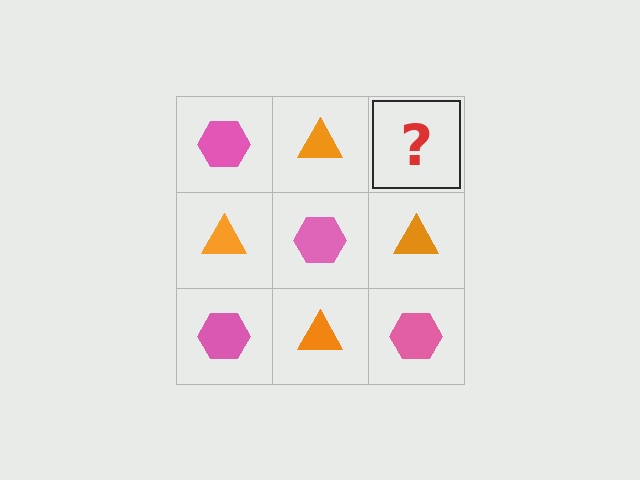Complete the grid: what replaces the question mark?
The question mark should be replaced with a pink hexagon.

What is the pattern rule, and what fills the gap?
The rule is that it alternates pink hexagon and orange triangle in a checkerboard pattern. The gap should be filled with a pink hexagon.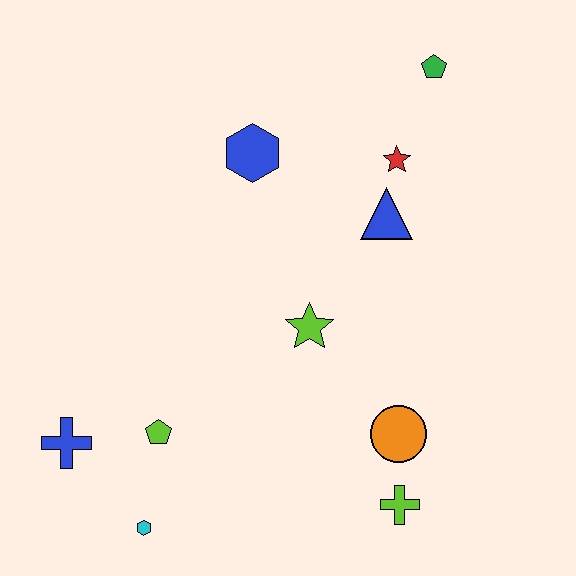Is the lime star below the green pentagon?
Yes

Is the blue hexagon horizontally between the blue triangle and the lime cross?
No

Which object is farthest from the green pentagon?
The cyan hexagon is farthest from the green pentagon.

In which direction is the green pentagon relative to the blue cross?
The green pentagon is above the blue cross.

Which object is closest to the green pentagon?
The red star is closest to the green pentagon.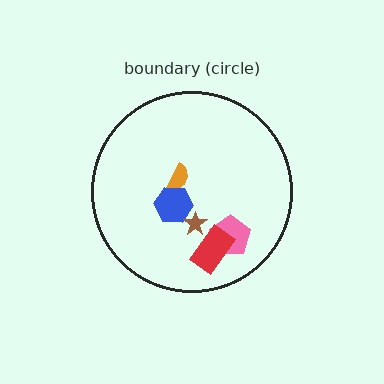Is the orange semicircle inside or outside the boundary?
Inside.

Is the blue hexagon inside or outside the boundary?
Inside.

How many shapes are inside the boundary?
5 inside, 0 outside.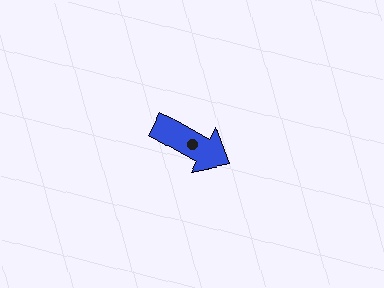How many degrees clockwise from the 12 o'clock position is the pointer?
Approximately 119 degrees.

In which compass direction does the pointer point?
Southeast.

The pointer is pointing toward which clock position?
Roughly 4 o'clock.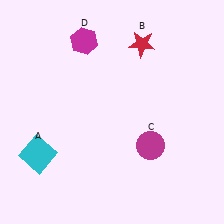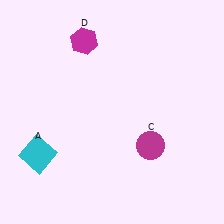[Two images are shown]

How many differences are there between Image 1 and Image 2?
There is 1 difference between the two images.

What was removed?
The red star (B) was removed in Image 2.